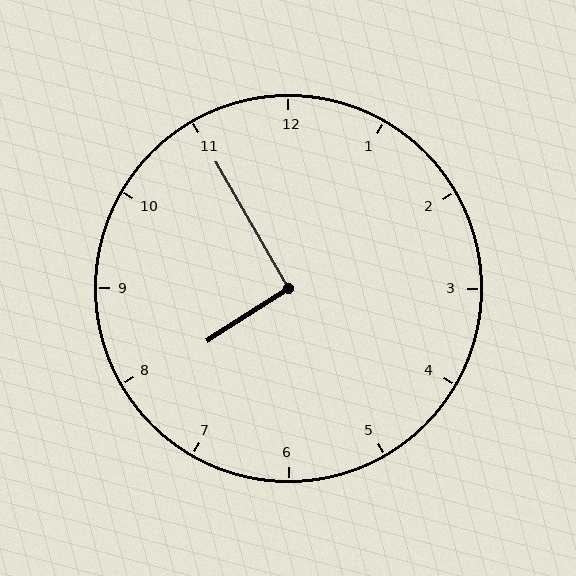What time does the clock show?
7:55.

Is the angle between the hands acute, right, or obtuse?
It is right.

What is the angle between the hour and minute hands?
Approximately 92 degrees.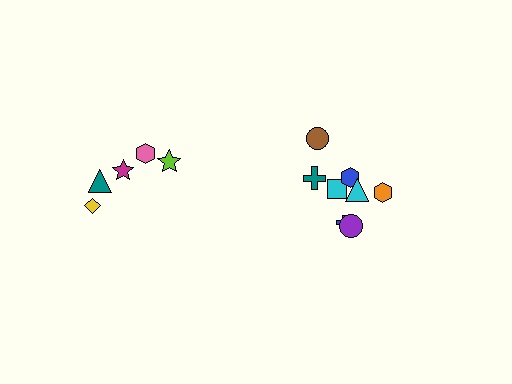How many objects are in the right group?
There are 8 objects.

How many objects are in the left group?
There are 5 objects.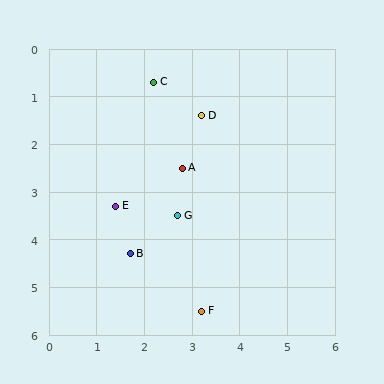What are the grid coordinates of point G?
Point G is at approximately (2.7, 3.5).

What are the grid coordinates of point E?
Point E is at approximately (1.4, 3.3).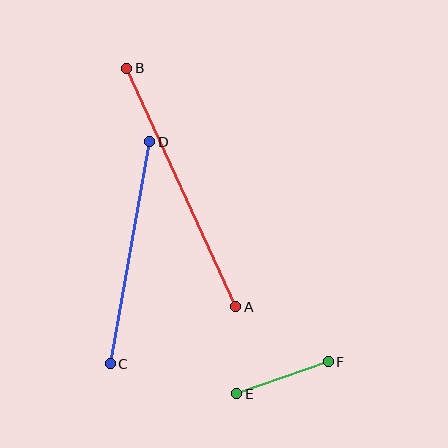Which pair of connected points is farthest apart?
Points A and B are farthest apart.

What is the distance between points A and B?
The distance is approximately 262 pixels.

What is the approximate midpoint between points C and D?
The midpoint is at approximately (130, 253) pixels.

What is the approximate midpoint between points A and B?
The midpoint is at approximately (181, 188) pixels.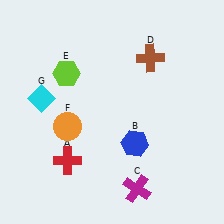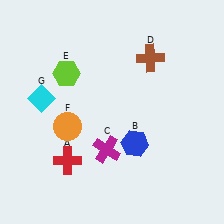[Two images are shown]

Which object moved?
The magenta cross (C) moved up.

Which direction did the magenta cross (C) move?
The magenta cross (C) moved up.